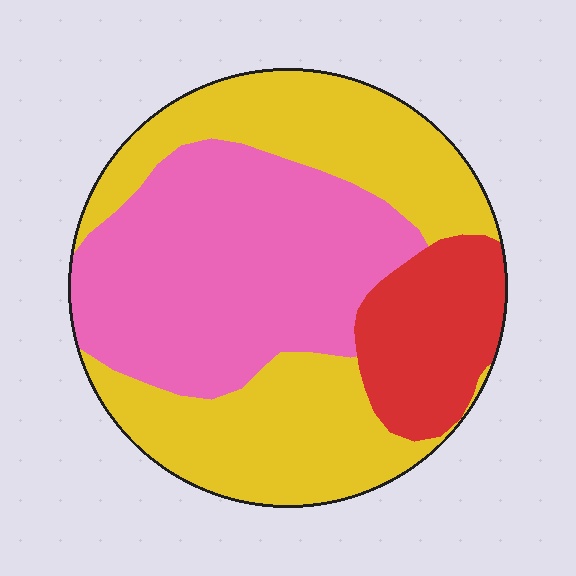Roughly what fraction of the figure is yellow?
Yellow takes up between a third and a half of the figure.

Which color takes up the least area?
Red, at roughly 15%.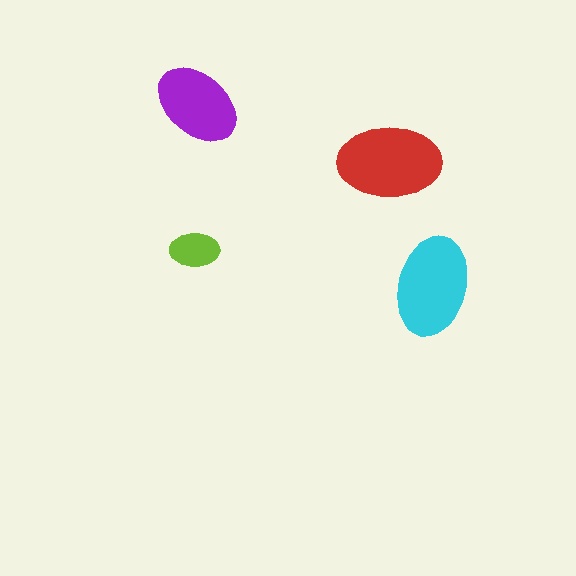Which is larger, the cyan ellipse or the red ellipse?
The red one.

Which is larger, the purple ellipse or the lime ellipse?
The purple one.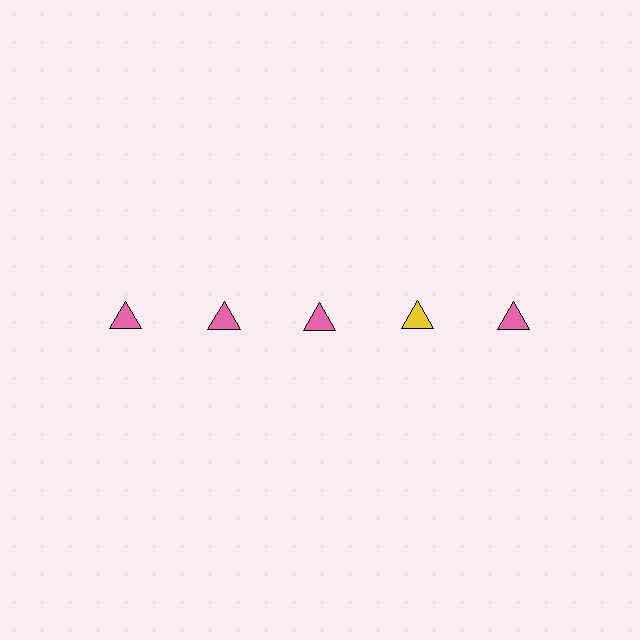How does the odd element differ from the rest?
It has a different color: yellow instead of pink.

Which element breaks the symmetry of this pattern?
The yellow triangle in the top row, second from right column breaks the symmetry. All other shapes are pink triangles.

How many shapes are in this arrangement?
There are 5 shapes arranged in a grid pattern.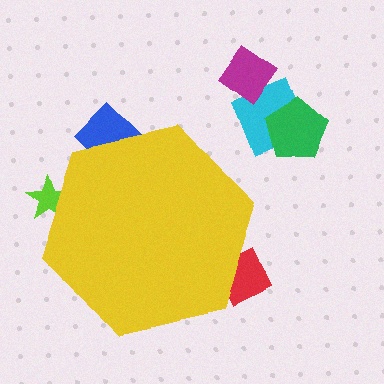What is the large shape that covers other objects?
A yellow hexagon.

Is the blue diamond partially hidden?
Yes, the blue diamond is partially hidden behind the yellow hexagon.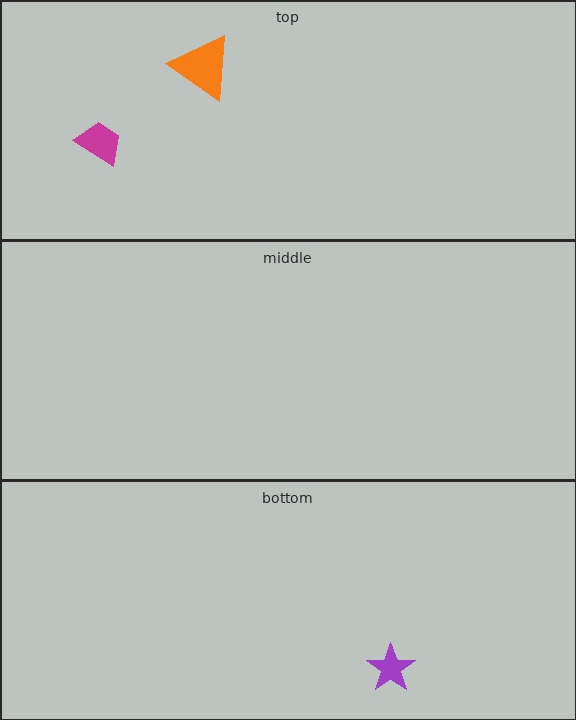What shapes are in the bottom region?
The purple star.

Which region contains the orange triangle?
The top region.